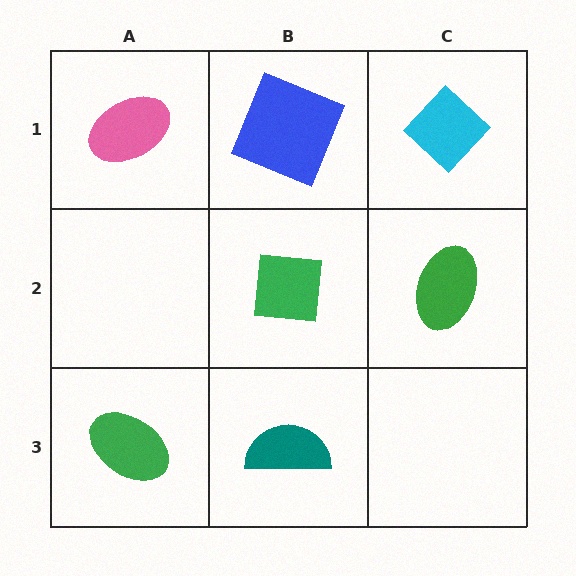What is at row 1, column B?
A blue square.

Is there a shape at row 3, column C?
No, that cell is empty.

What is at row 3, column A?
A green ellipse.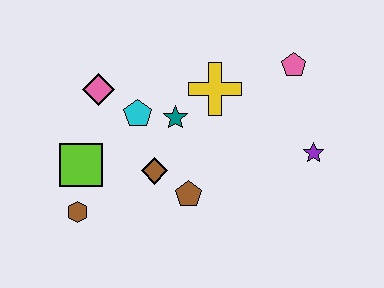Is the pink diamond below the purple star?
No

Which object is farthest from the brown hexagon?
The pink pentagon is farthest from the brown hexagon.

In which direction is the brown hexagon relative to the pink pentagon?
The brown hexagon is to the left of the pink pentagon.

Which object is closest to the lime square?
The brown hexagon is closest to the lime square.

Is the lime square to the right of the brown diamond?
No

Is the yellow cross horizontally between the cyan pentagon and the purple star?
Yes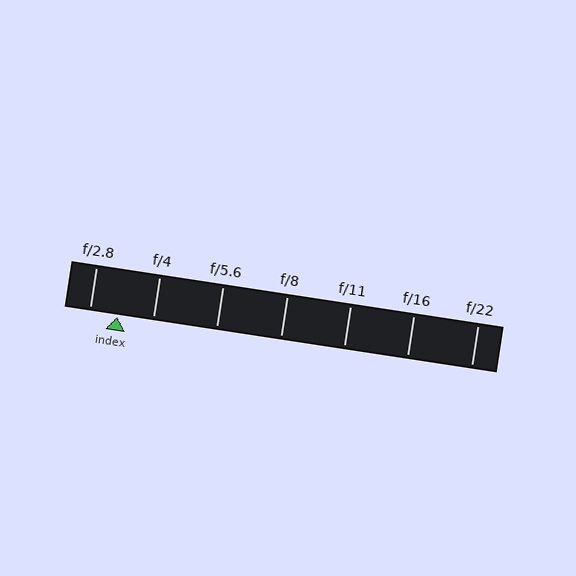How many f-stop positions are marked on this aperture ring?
There are 7 f-stop positions marked.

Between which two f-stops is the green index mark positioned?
The index mark is between f/2.8 and f/4.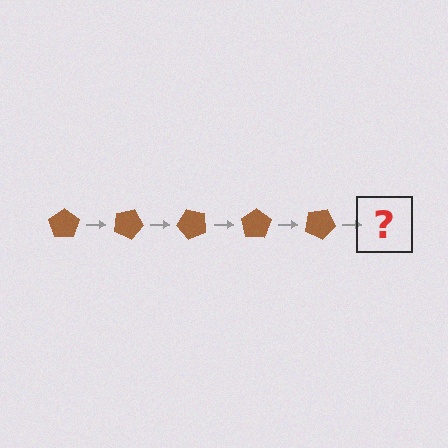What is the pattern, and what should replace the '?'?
The pattern is that the pentagon rotates 25 degrees each step. The '?' should be a brown pentagon rotated 125 degrees.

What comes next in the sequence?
The next element should be a brown pentagon rotated 125 degrees.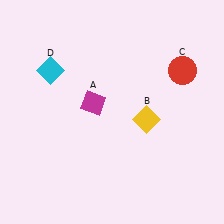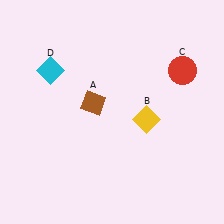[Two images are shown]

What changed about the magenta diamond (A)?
In Image 1, A is magenta. In Image 2, it changed to brown.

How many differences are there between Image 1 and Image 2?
There is 1 difference between the two images.